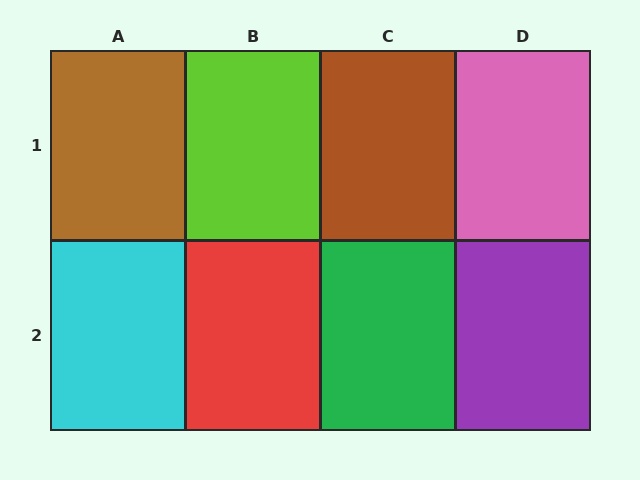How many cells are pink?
1 cell is pink.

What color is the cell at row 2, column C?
Green.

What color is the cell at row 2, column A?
Cyan.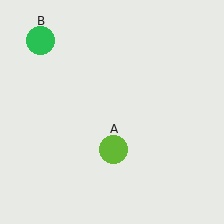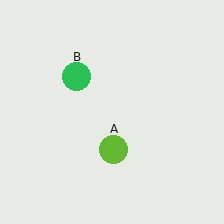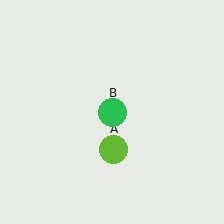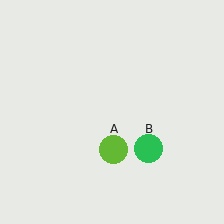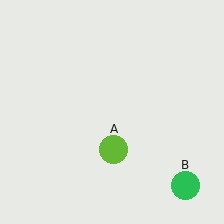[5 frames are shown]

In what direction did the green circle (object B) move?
The green circle (object B) moved down and to the right.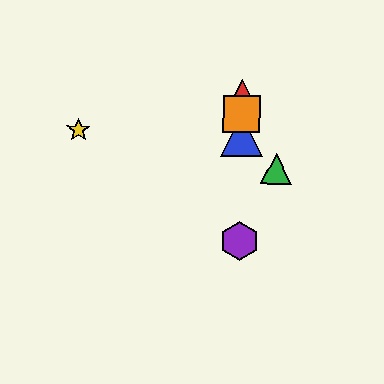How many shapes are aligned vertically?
4 shapes (the red triangle, the blue triangle, the purple hexagon, the orange square) are aligned vertically.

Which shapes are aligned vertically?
The red triangle, the blue triangle, the purple hexagon, the orange square are aligned vertically.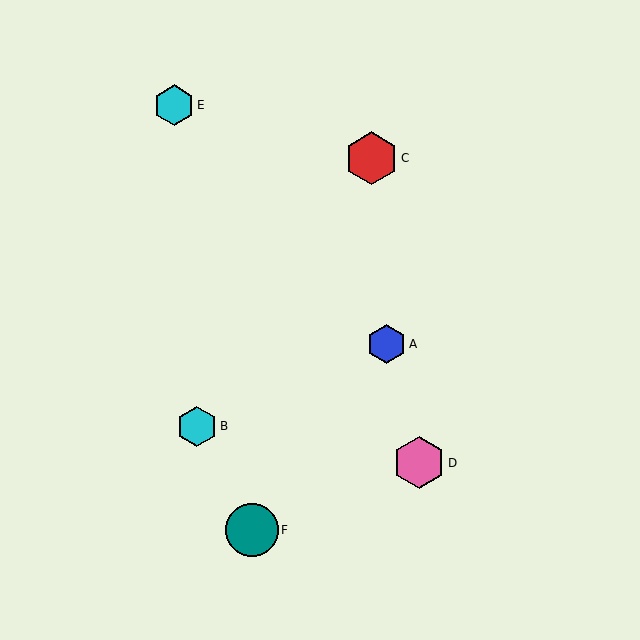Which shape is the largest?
The teal circle (labeled F) is the largest.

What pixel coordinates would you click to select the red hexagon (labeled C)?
Click at (372, 158) to select the red hexagon C.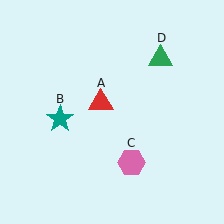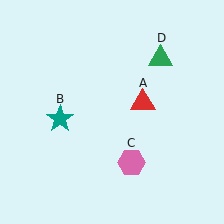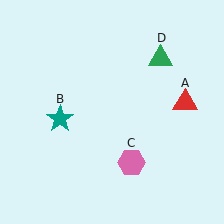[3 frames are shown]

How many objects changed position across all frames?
1 object changed position: red triangle (object A).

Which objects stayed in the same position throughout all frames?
Teal star (object B) and pink hexagon (object C) and green triangle (object D) remained stationary.